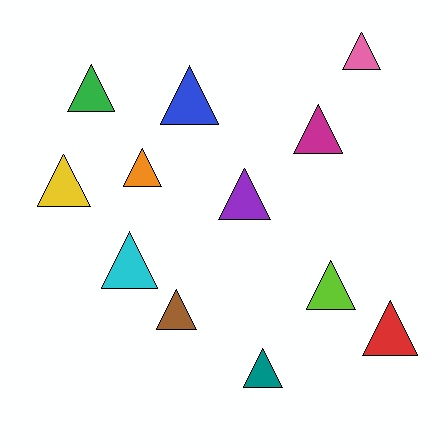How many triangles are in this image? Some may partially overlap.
There are 12 triangles.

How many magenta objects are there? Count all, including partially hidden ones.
There is 1 magenta object.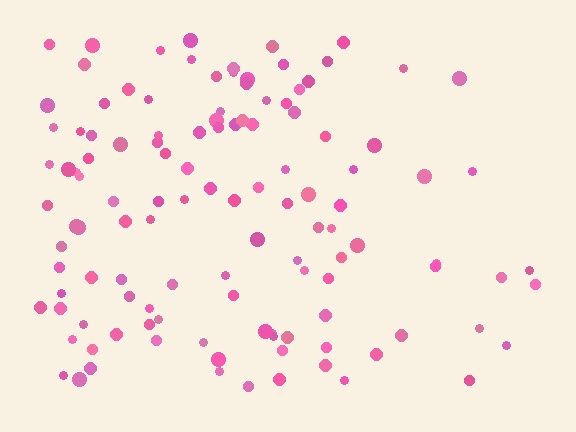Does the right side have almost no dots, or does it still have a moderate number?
Still a moderate number, just noticeably fewer than the left.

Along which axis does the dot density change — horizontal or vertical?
Horizontal.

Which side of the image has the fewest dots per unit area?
The right.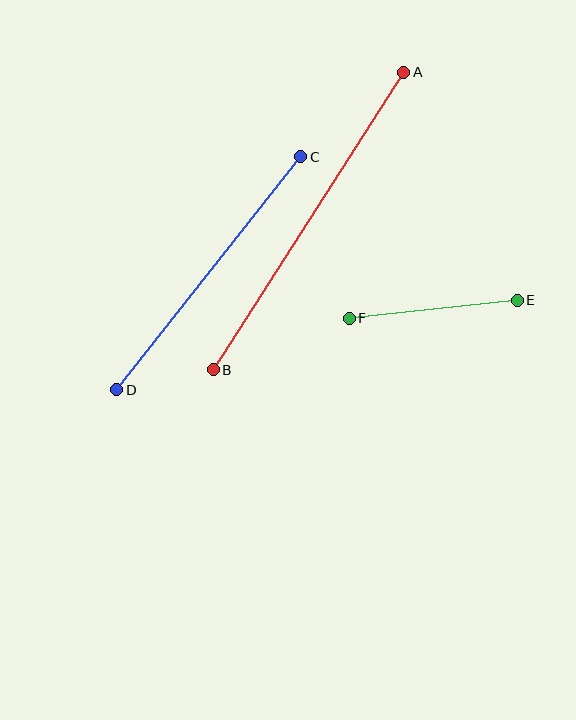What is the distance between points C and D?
The distance is approximately 297 pixels.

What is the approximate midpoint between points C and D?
The midpoint is at approximately (209, 273) pixels.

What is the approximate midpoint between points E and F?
The midpoint is at approximately (433, 309) pixels.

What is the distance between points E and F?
The distance is approximately 169 pixels.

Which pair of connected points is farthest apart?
Points A and B are farthest apart.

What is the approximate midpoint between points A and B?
The midpoint is at approximately (309, 221) pixels.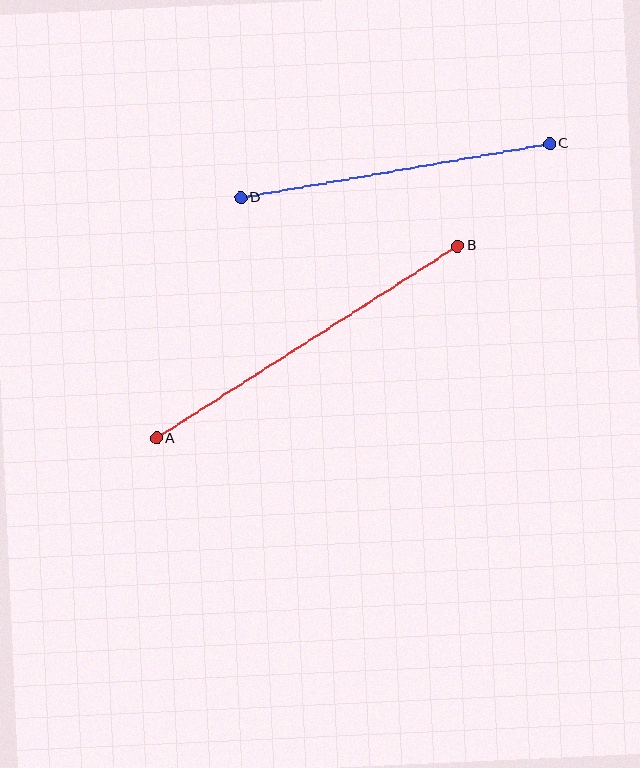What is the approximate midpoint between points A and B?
The midpoint is at approximately (307, 342) pixels.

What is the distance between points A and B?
The distance is approximately 357 pixels.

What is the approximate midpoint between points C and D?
The midpoint is at approximately (395, 171) pixels.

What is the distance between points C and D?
The distance is approximately 314 pixels.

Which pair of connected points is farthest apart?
Points A and B are farthest apart.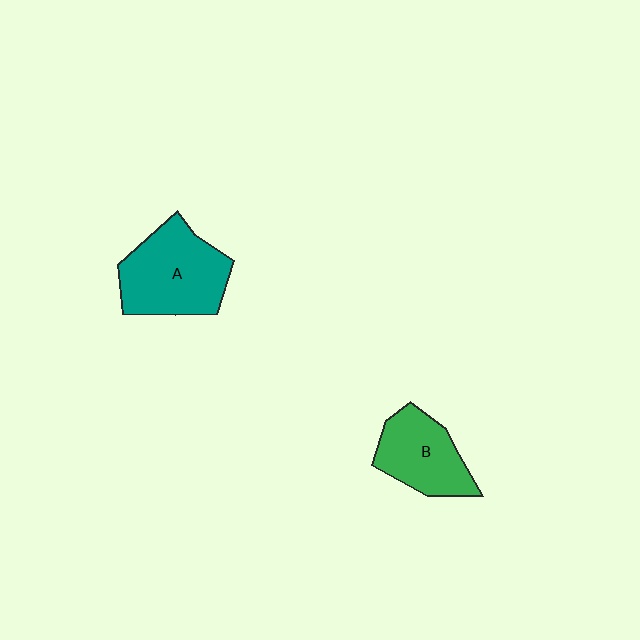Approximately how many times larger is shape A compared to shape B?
Approximately 1.4 times.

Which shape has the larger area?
Shape A (teal).